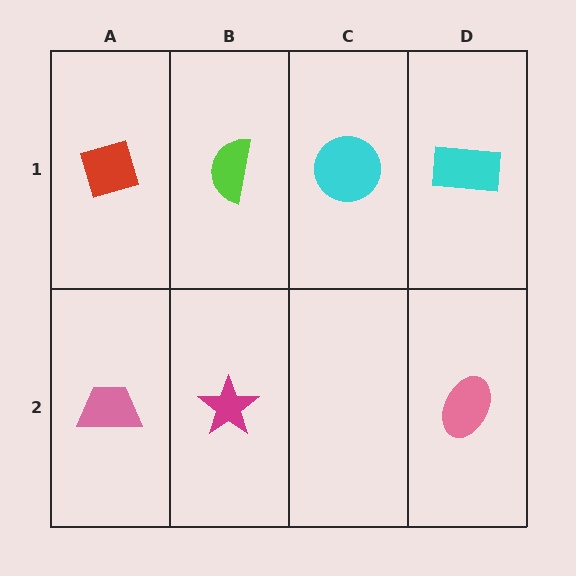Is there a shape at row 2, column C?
No, that cell is empty.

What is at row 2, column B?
A magenta star.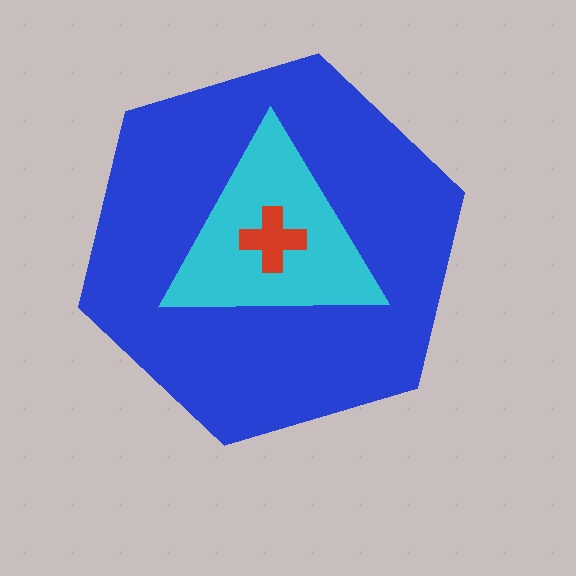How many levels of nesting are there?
3.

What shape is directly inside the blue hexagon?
The cyan triangle.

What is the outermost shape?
The blue hexagon.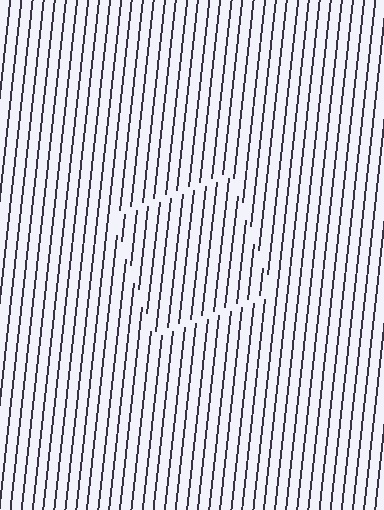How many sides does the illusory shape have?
4 sides — the line-ends trace a square.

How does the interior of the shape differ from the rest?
The interior of the shape contains the same grating, shifted by half a period — the contour is defined by the phase discontinuity where line-ends from the inner and outer gratings abut.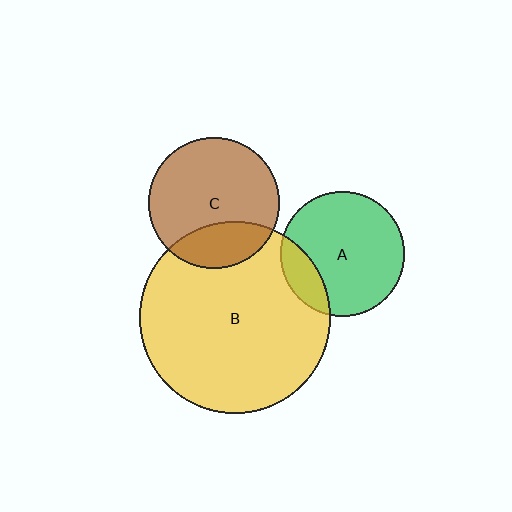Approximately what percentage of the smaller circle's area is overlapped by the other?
Approximately 25%.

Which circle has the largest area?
Circle B (yellow).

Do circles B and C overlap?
Yes.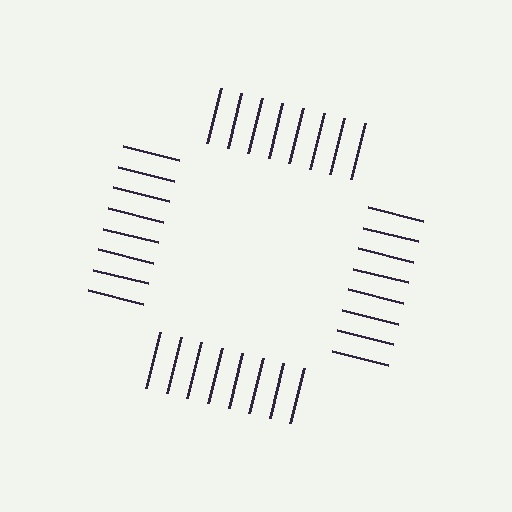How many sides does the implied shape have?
4 sides — the line-ends trace a square.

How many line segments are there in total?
32 — 8 along each of the 4 edges.